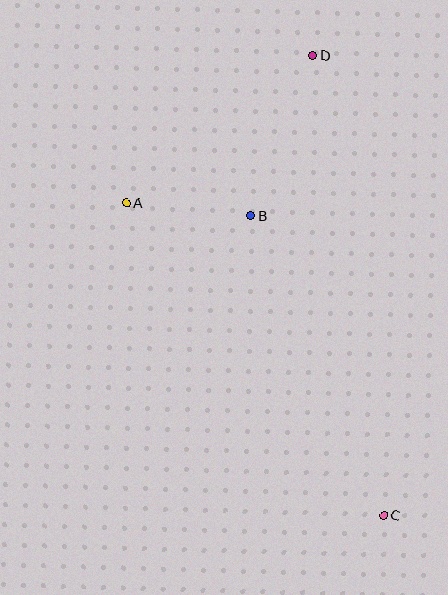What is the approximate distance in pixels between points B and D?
The distance between B and D is approximately 171 pixels.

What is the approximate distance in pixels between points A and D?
The distance between A and D is approximately 237 pixels.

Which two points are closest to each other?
Points A and B are closest to each other.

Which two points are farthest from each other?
Points C and D are farthest from each other.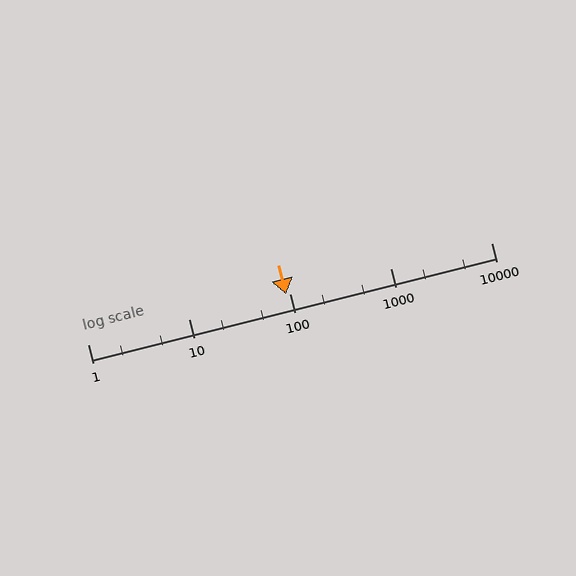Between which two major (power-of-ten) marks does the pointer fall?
The pointer is between 10 and 100.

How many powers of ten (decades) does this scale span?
The scale spans 4 decades, from 1 to 10000.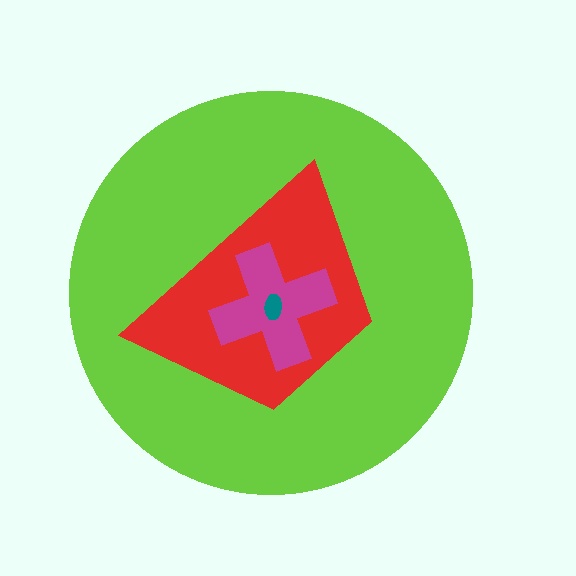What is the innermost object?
The teal ellipse.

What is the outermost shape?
The lime circle.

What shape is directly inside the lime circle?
The red trapezoid.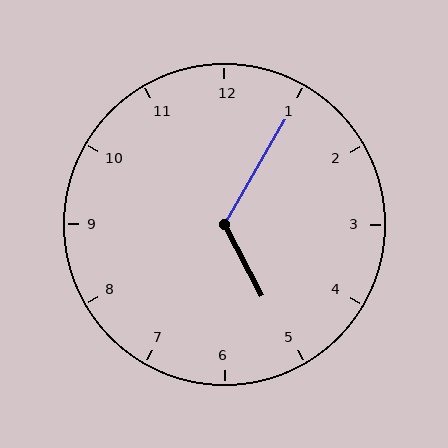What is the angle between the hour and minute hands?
Approximately 122 degrees.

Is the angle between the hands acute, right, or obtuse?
It is obtuse.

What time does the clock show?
5:05.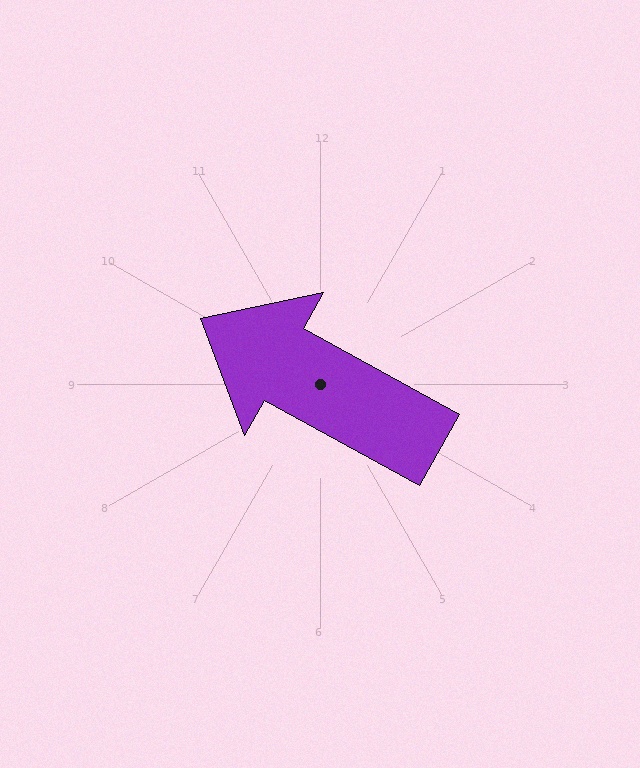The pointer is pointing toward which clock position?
Roughly 10 o'clock.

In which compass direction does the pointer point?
Northwest.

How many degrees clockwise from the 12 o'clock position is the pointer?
Approximately 299 degrees.